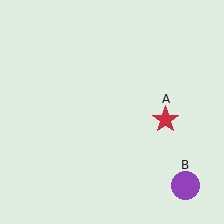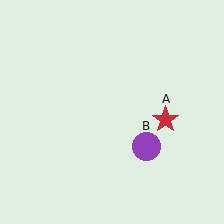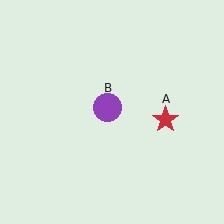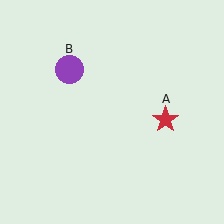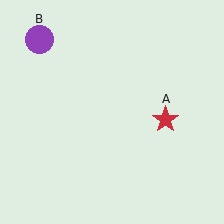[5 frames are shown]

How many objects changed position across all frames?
1 object changed position: purple circle (object B).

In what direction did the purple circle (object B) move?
The purple circle (object B) moved up and to the left.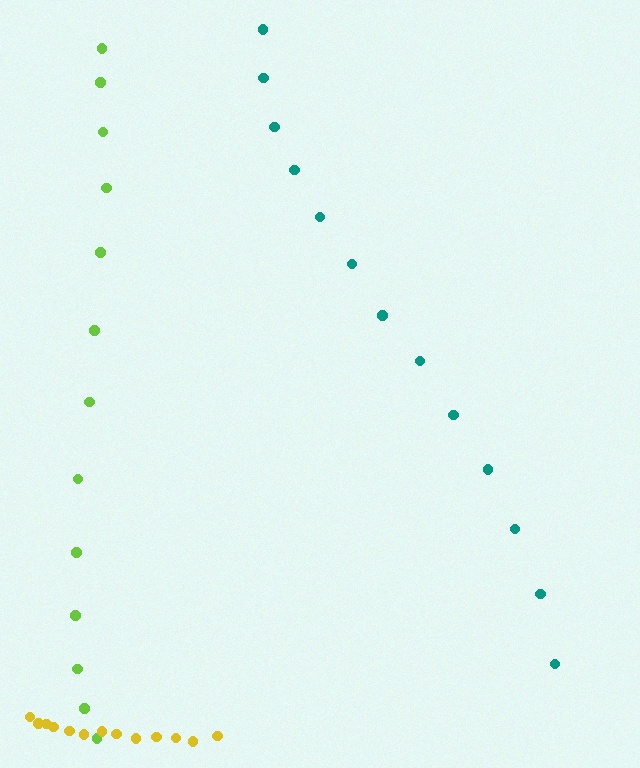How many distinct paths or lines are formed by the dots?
There are 3 distinct paths.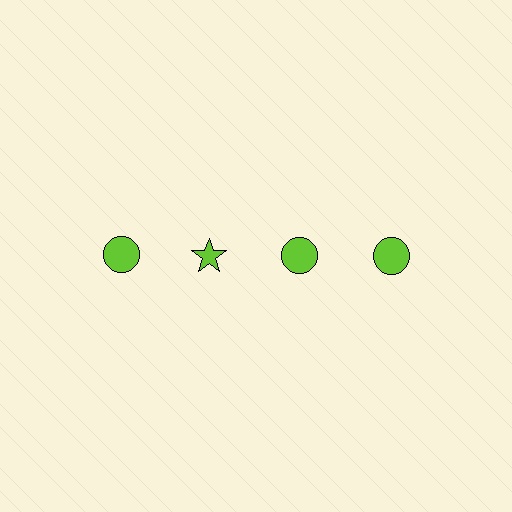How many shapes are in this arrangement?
There are 4 shapes arranged in a grid pattern.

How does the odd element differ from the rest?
It has a different shape: star instead of circle.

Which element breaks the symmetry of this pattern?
The lime star in the top row, second from left column breaks the symmetry. All other shapes are lime circles.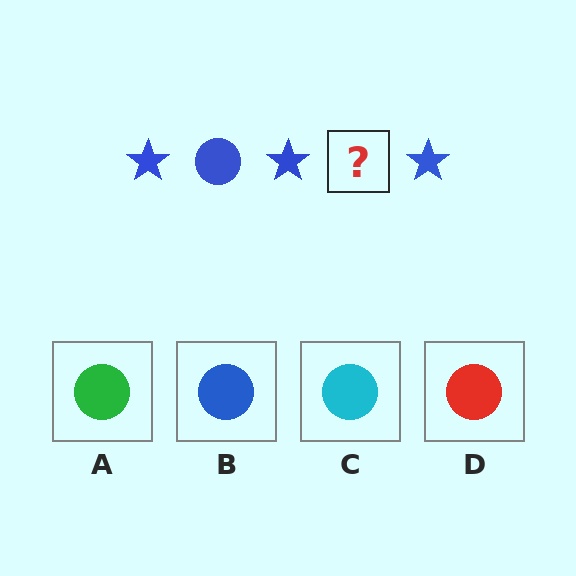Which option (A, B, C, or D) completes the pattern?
B.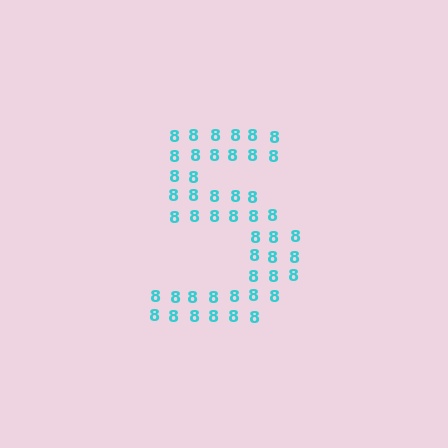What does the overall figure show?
The overall figure shows the digit 5.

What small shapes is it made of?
It is made of small digit 8's.